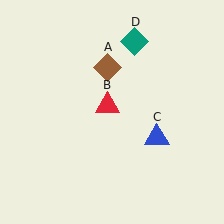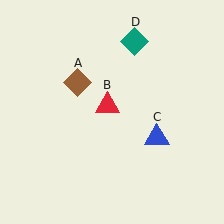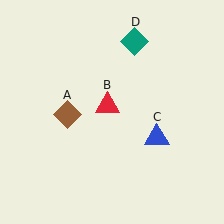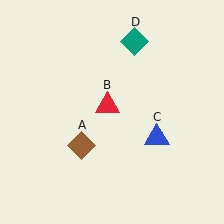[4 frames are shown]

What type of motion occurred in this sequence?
The brown diamond (object A) rotated counterclockwise around the center of the scene.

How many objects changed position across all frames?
1 object changed position: brown diamond (object A).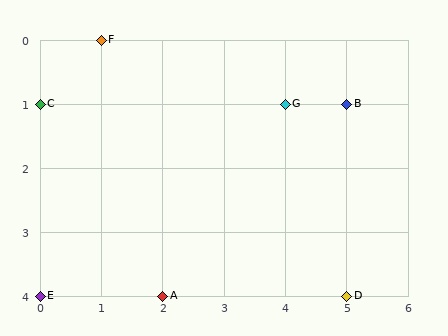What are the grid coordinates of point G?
Point G is at grid coordinates (4, 1).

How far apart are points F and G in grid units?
Points F and G are 3 columns and 1 row apart (about 3.2 grid units diagonally).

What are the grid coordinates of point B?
Point B is at grid coordinates (5, 1).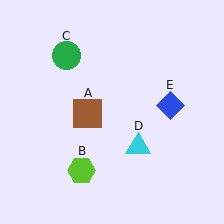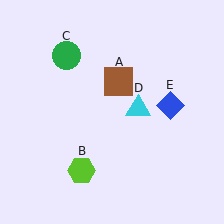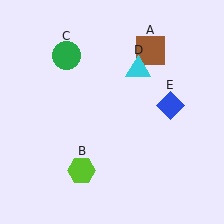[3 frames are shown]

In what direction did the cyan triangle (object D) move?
The cyan triangle (object D) moved up.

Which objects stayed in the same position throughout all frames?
Lime hexagon (object B) and green circle (object C) and blue diamond (object E) remained stationary.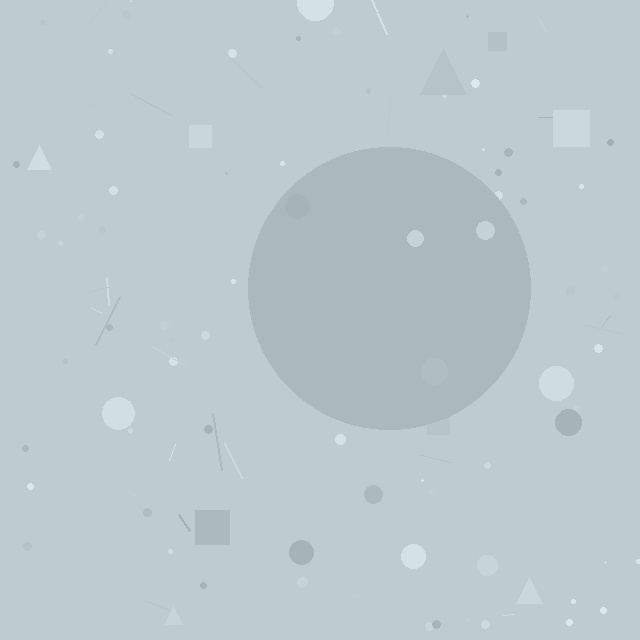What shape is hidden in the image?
A circle is hidden in the image.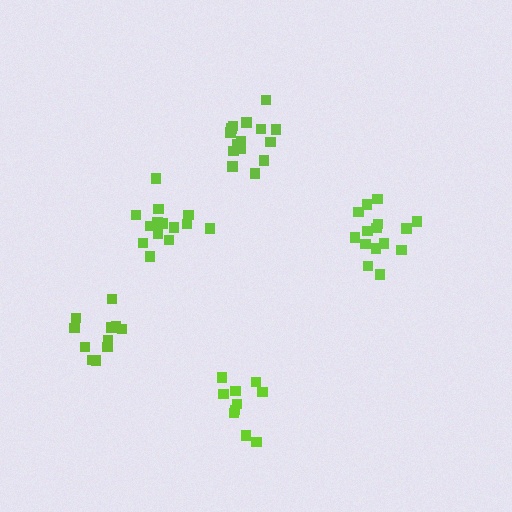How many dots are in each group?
Group 1: 10 dots, Group 2: 15 dots, Group 3: 15 dots, Group 4: 14 dots, Group 5: 11 dots (65 total).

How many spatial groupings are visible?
There are 5 spatial groupings.